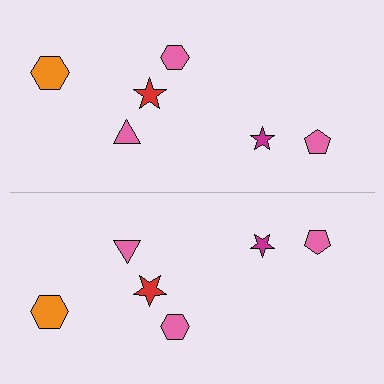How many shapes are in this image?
There are 12 shapes in this image.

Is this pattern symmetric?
Yes, this pattern has bilateral (reflection) symmetry.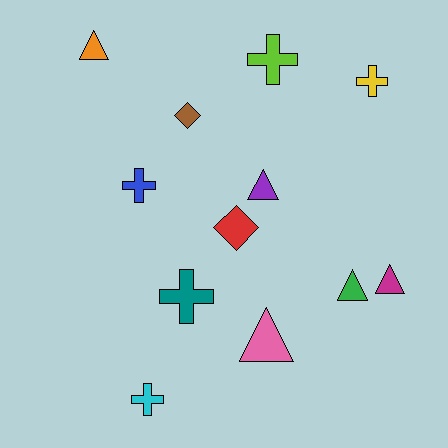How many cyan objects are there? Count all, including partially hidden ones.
There is 1 cyan object.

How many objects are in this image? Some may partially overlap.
There are 12 objects.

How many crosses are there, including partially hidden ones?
There are 5 crosses.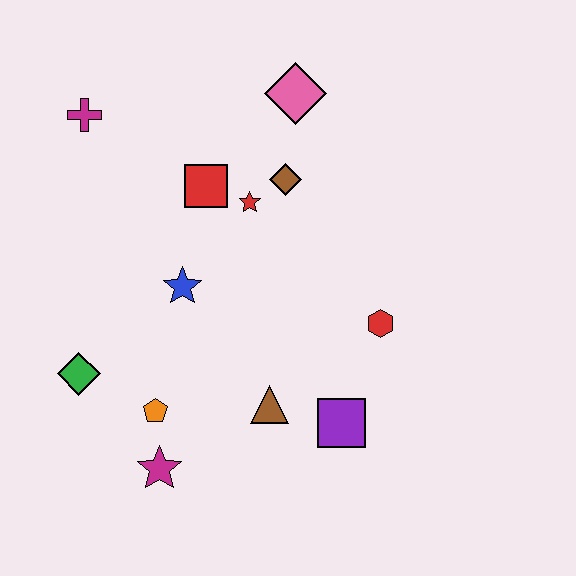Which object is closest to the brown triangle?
The purple square is closest to the brown triangle.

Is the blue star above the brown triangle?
Yes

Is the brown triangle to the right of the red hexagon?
No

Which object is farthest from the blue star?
The pink diamond is farthest from the blue star.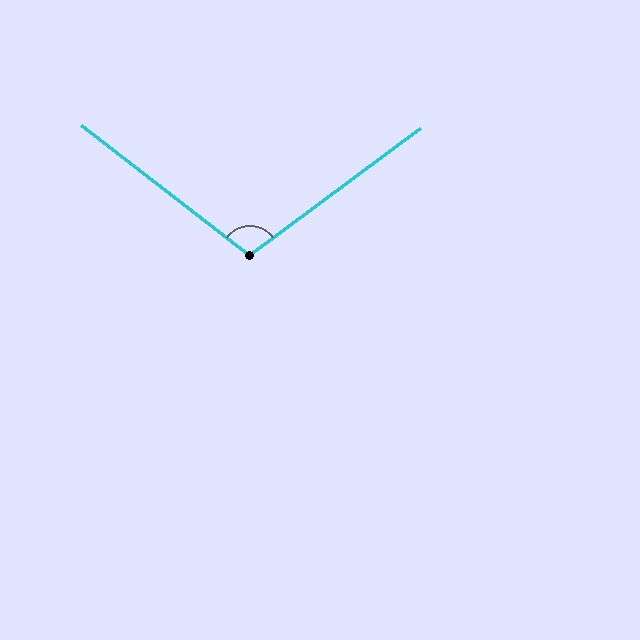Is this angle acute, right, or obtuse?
It is obtuse.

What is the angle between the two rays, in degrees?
Approximately 106 degrees.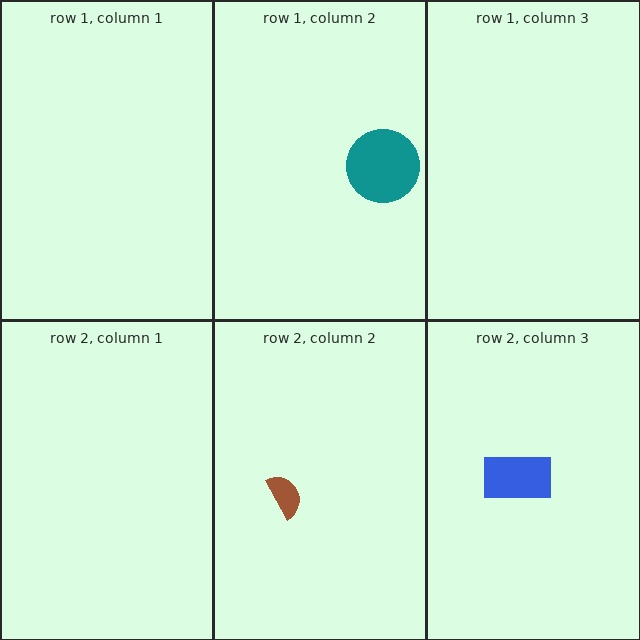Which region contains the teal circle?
The row 1, column 2 region.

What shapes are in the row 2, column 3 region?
The blue rectangle.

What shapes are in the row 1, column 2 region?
The teal circle.